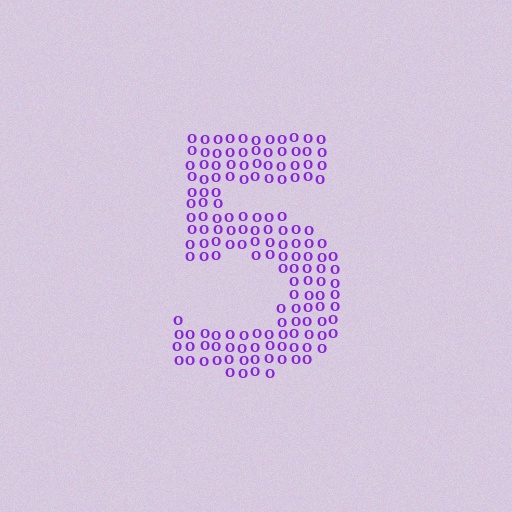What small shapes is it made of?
It is made of small letter O's.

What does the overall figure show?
The overall figure shows the digit 5.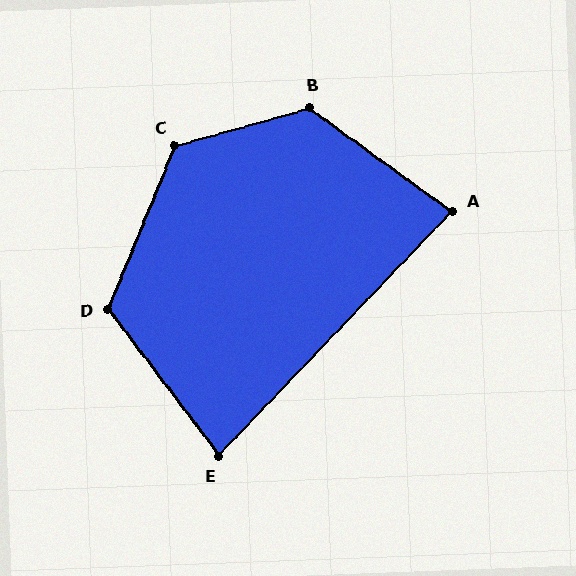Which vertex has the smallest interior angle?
E, at approximately 81 degrees.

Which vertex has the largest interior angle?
C, at approximately 128 degrees.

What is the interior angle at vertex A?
Approximately 82 degrees (acute).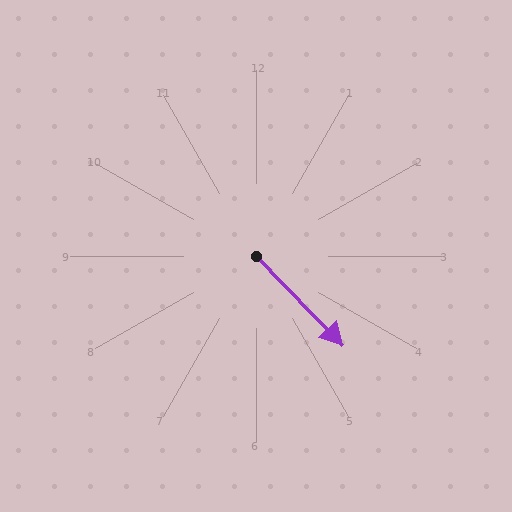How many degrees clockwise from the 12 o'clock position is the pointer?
Approximately 136 degrees.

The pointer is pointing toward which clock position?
Roughly 5 o'clock.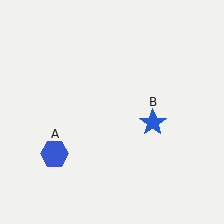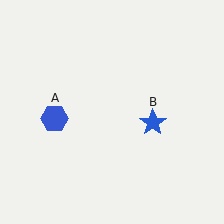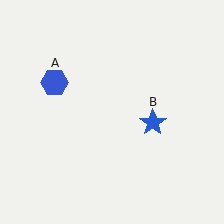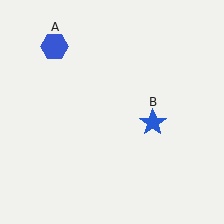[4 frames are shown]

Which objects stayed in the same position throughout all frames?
Blue star (object B) remained stationary.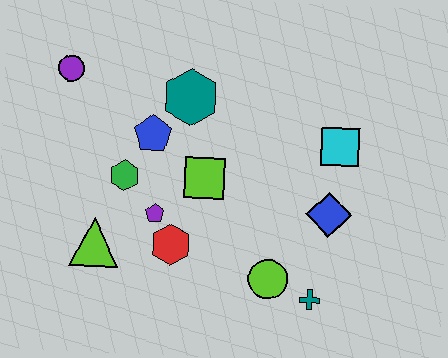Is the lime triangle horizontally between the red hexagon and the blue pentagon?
No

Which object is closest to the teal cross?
The lime circle is closest to the teal cross.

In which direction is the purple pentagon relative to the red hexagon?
The purple pentagon is above the red hexagon.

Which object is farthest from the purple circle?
The teal cross is farthest from the purple circle.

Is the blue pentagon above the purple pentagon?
Yes